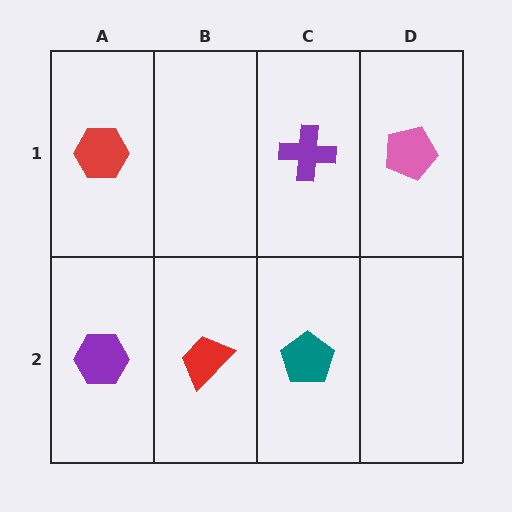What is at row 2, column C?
A teal pentagon.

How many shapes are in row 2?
3 shapes.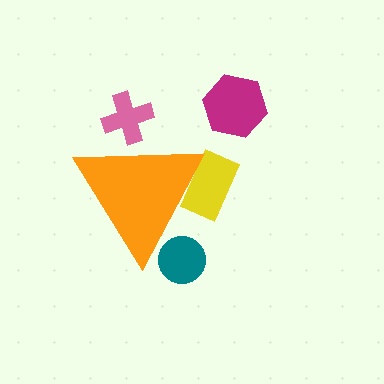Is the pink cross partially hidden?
Yes, the pink cross is partially hidden behind the orange triangle.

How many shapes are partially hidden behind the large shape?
3 shapes are partially hidden.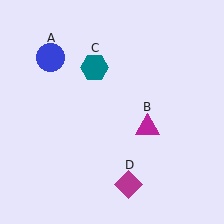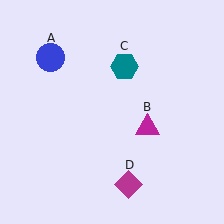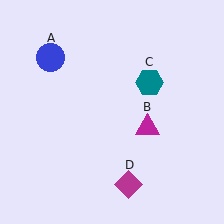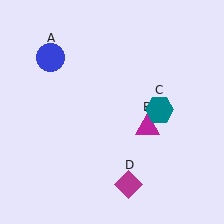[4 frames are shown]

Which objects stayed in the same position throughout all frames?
Blue circle (object A) and magenta triangle (object B) and magenta diamond (object D) remained stationary.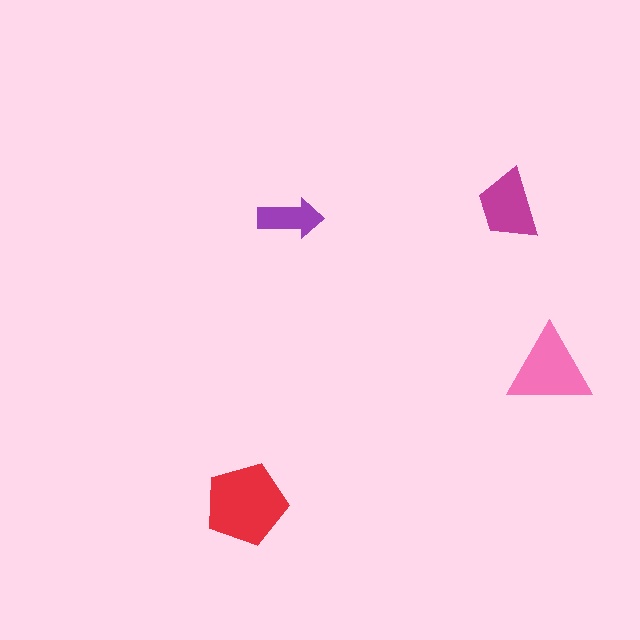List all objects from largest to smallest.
The red pentagon, the pink triangle, the magenta trapezoid, the purple arrow.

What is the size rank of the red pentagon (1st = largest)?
1st.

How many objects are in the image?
There are 4 objects in the image.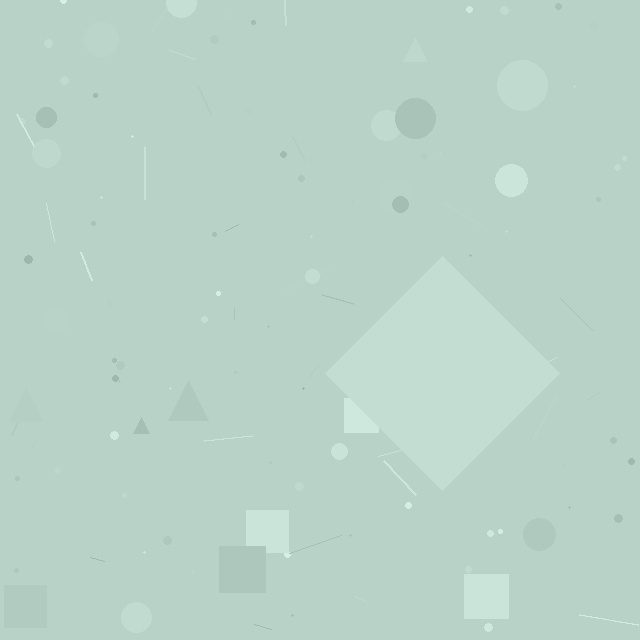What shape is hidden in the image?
A diamond is hidden in the image.